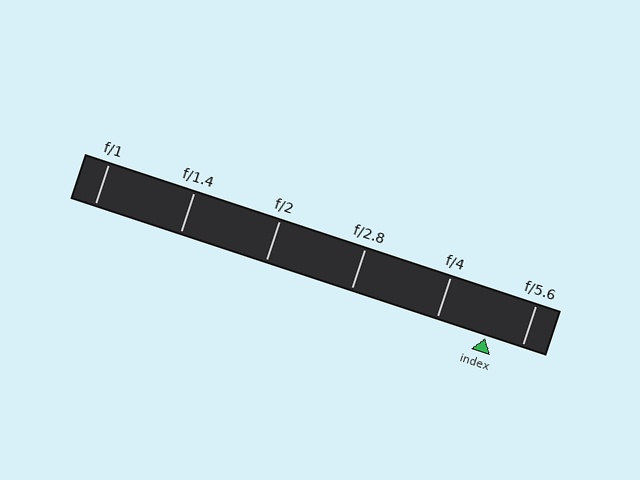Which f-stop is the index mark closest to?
The index mark is closest to f/5.6.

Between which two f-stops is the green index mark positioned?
The index mark is between f/4 and f/5.6.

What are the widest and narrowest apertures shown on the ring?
The widest aperture shown is f/1 and the narrowest is f/5.6.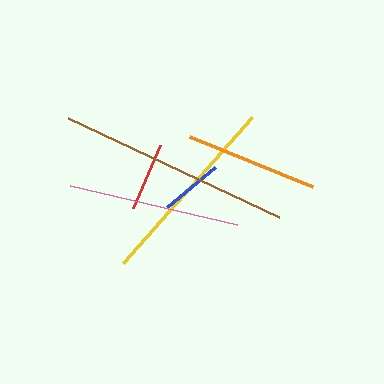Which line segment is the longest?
The brown line is the longest at approximately 233 pixels.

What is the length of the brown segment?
The brown segment is approximately 233 pixels long.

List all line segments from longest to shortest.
From longest to shortest: brown, yellow, pink, orange, red, blue.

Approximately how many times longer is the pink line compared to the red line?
The pink line is approximately 2.5 times the length of the red line.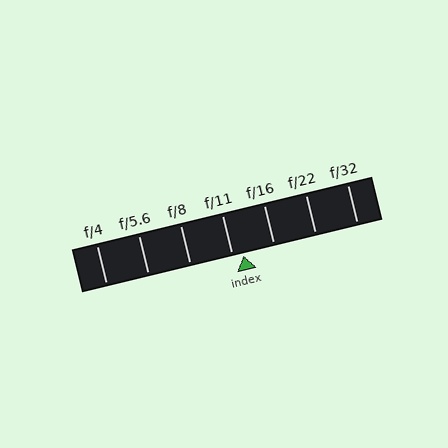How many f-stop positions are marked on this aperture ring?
There are 7 f-stop positions marked.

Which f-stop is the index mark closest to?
The index mark is closest to f/11.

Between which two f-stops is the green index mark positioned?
The index mark is between f/11 and f/16.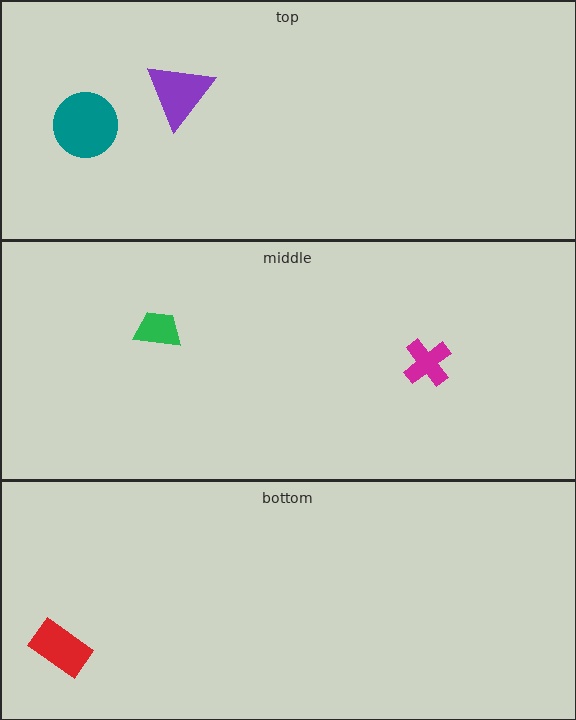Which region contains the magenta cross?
The middle region.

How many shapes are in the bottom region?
1.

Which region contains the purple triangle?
The top region.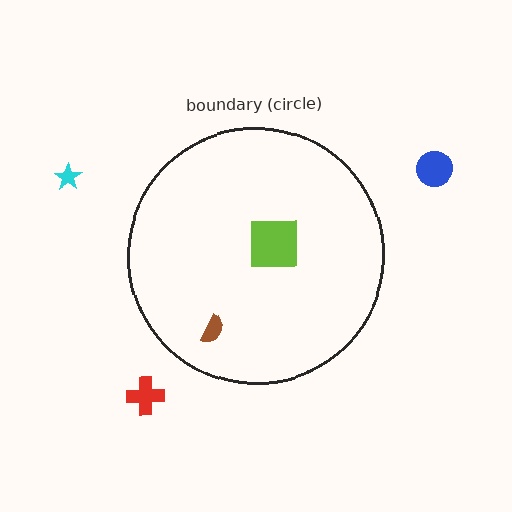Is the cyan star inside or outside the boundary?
Outside.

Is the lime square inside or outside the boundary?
Inside.